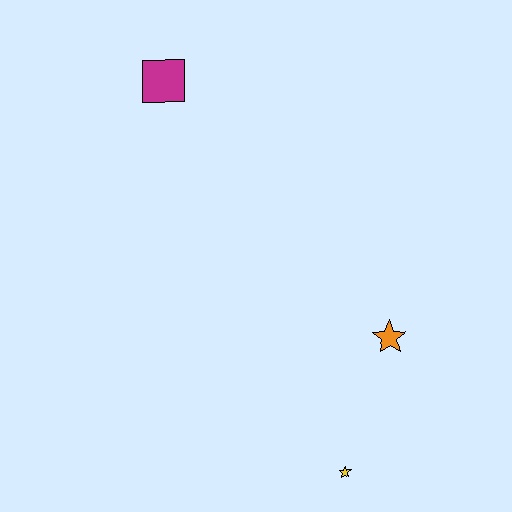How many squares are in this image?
There is 1 square.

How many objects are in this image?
There are 3 objects.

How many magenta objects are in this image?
There is 1 magenta object.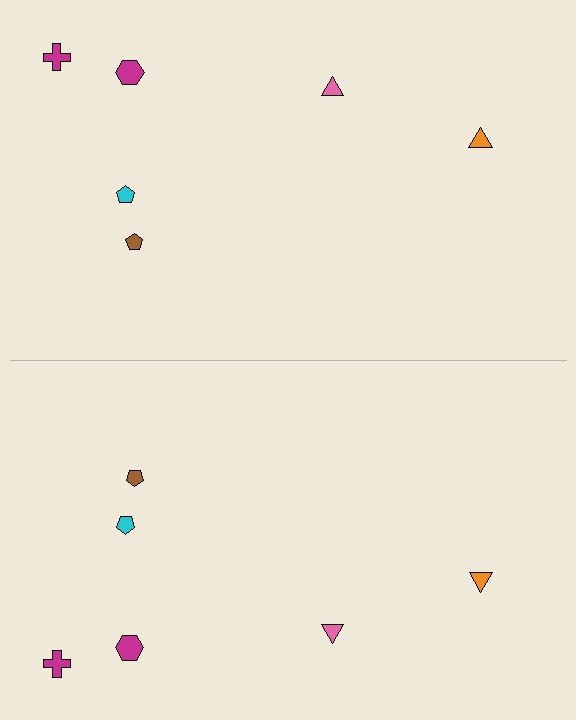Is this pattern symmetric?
Yes, this pattern has bilateral (reflection) symmetry.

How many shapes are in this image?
There are 12 shapes in this image.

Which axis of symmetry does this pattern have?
The pattern has a horizontal axis of symmetry running through the center of the image.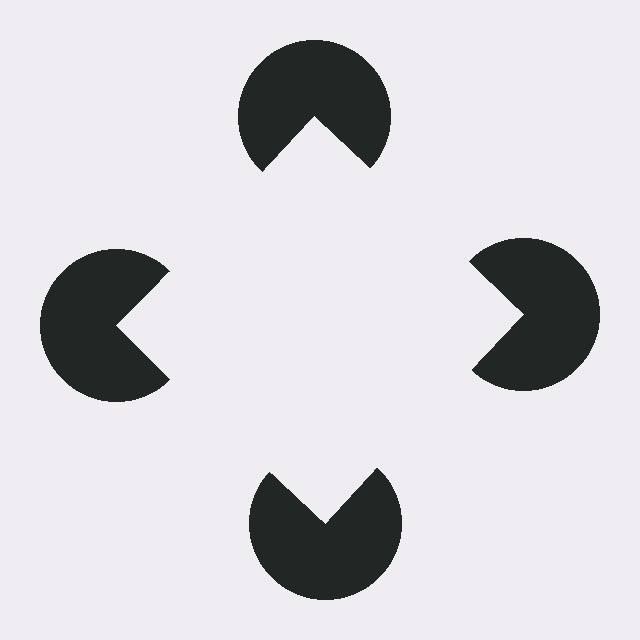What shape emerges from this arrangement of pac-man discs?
An illusory square — its edges are inferred from the aligned wedge cuts in the pac-man discs, not physically drawn.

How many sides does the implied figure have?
4 sides.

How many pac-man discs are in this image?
There are 4 — one at each vertex of the illusory square.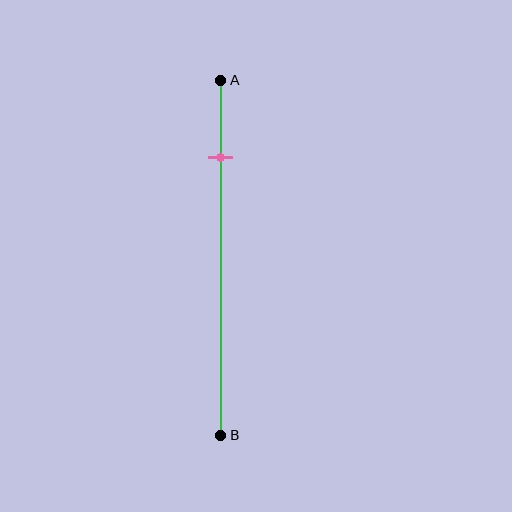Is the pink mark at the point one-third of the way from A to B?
No, the mark is at about 20% from A, not at the 33% one-third point.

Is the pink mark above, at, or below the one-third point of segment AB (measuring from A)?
The pink mark is above the one-third point of segment AB.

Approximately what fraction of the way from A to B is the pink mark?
The pink mark is approximately 20% of the way from A to B.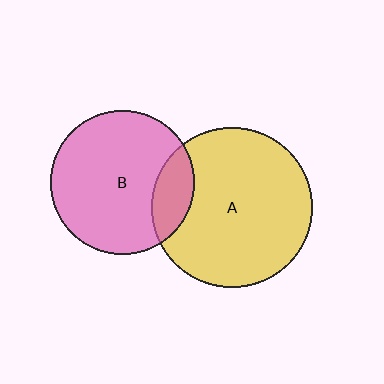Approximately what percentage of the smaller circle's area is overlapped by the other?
Approximately 15%.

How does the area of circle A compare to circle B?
Approximately 1.2 times.